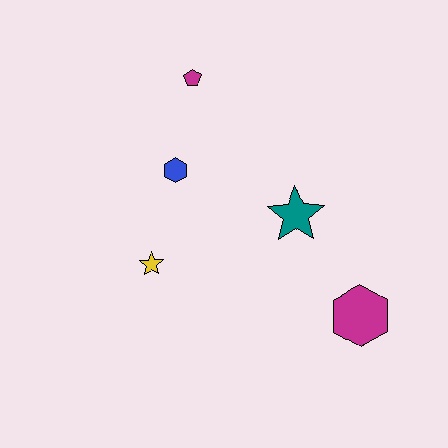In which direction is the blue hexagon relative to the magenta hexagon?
The blue hexagon is to the left of the magenta hexagon.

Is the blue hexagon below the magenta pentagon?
Yes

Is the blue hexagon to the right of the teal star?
No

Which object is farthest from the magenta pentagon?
The magenta hexagon is farthest from the magenta pentagon.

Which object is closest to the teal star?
The magenta hexagon is closest to the teal star.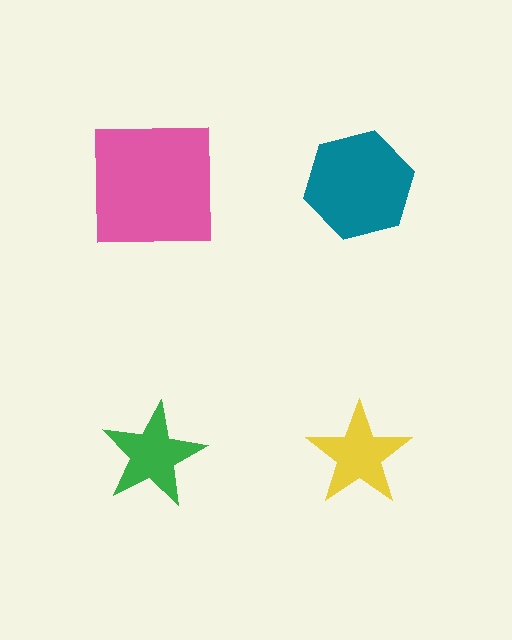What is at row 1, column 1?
A pink square.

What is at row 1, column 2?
A teal hexagon.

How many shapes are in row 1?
2 shapes.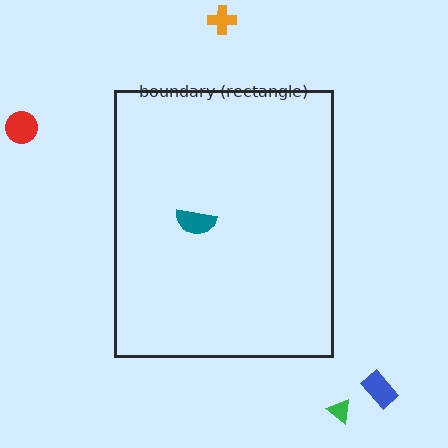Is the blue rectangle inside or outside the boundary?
Outside.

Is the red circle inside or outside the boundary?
Outside.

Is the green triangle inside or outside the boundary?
Outside.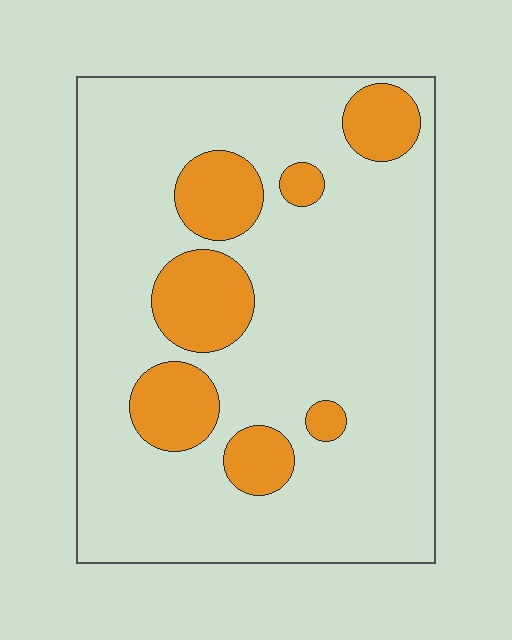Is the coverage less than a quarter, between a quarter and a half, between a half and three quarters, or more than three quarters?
Less than a quarter.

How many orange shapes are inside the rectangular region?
7.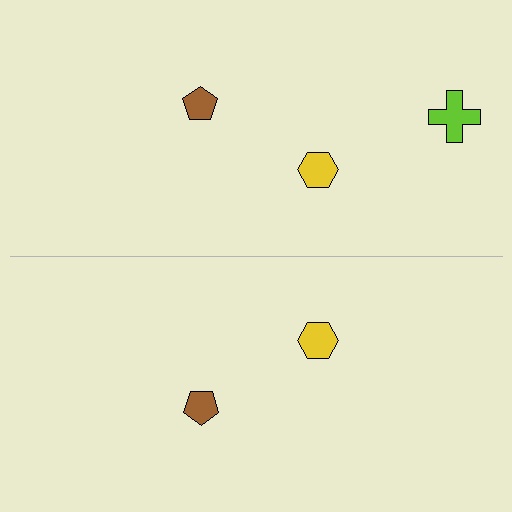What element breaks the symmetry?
A lime cross is missing from the bottom side.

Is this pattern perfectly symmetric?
No, the pattern is not perfectly symmetric. A lime cross is missing from the bottom side.